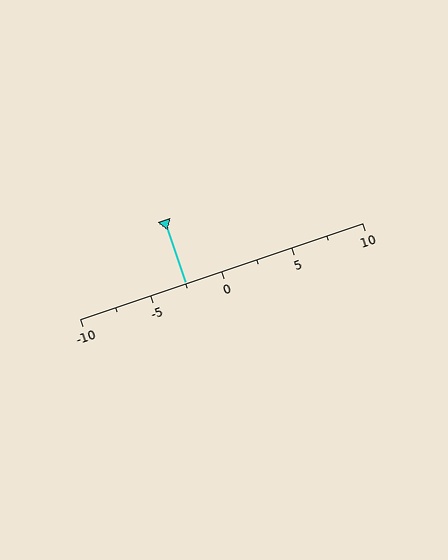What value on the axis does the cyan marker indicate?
The marker indicates approximately -2.5.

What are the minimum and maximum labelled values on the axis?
The axis runs from -10 to 10.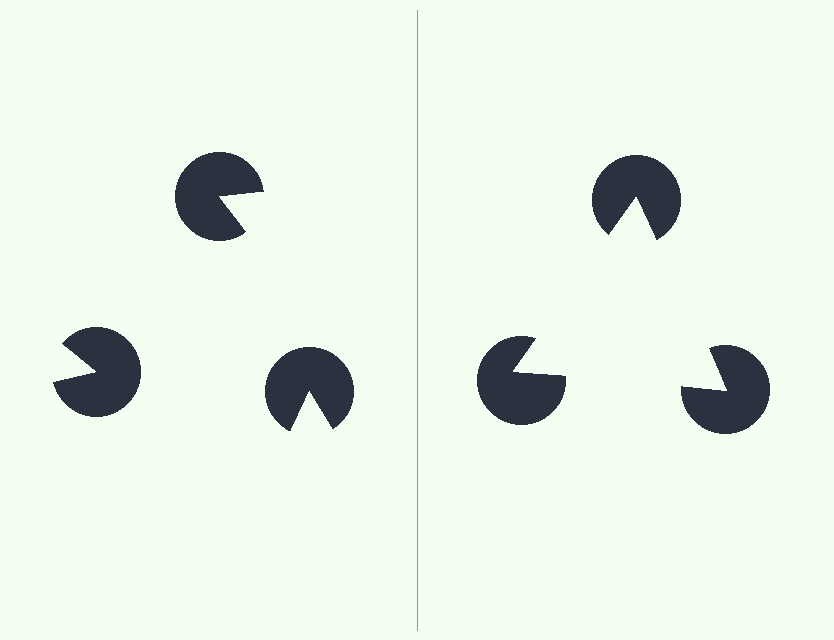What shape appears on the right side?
An illusory triangle.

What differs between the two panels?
The pac-man discs are positioned identically on both sides; only the wedge orientations differ. On the right they align to a triangle; on the left they are misaligned.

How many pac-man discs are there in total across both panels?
6 — 3 on each side.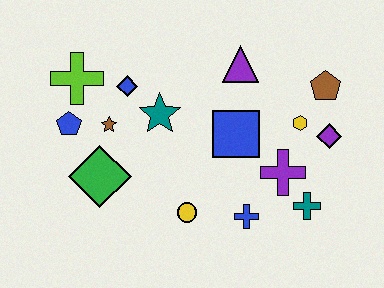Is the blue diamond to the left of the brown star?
No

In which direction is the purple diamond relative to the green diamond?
The purple diamond is to the right of the green diamond.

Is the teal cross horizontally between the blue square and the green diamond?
No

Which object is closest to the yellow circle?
The blue cross is closest to the yellow circle.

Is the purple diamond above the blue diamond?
No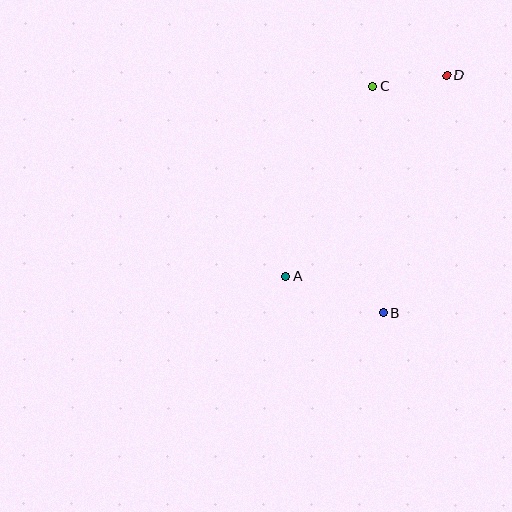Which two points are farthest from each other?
Points A and D are farthest from each other.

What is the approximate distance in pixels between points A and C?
The distance between A and C is approximately 209 pixels.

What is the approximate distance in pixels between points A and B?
The distance between A and B is approximately 104 pixels.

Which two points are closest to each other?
Points C and D are closest to each other.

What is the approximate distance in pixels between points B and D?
The distance between B and D is approximately 247 pixels.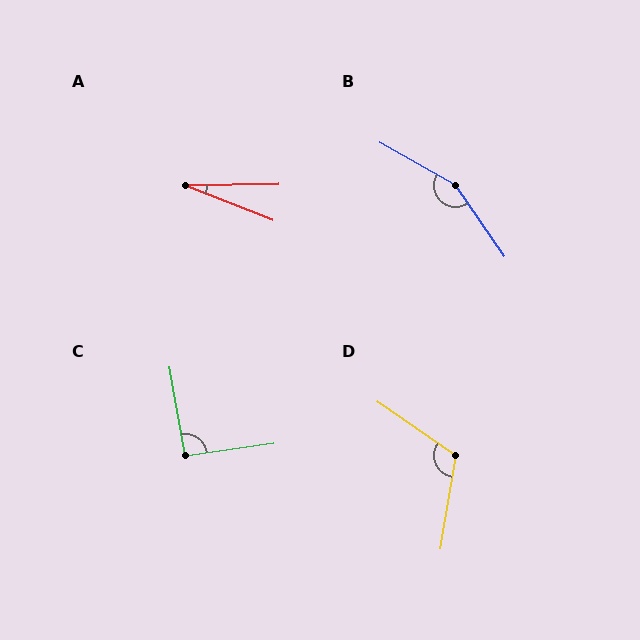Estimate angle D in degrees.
Approximately 115 degrees.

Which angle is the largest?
B, at approximately 154 degrees.